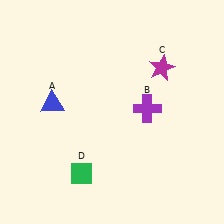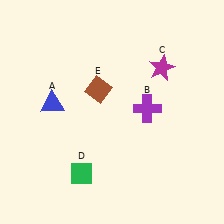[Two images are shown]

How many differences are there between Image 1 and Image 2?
There is 1 difference between the two images.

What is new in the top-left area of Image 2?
A brown diamond (E) was added in the top-left area of Image 2.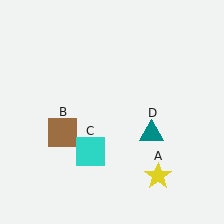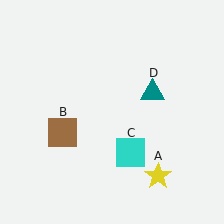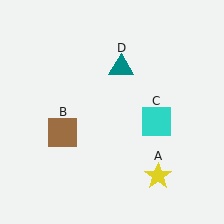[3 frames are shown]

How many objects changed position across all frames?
2 objects changed position: cyan square (object C), teal triangle (object D).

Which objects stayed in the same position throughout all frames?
Yellow star (object A) and brown square (object B) remained stationary.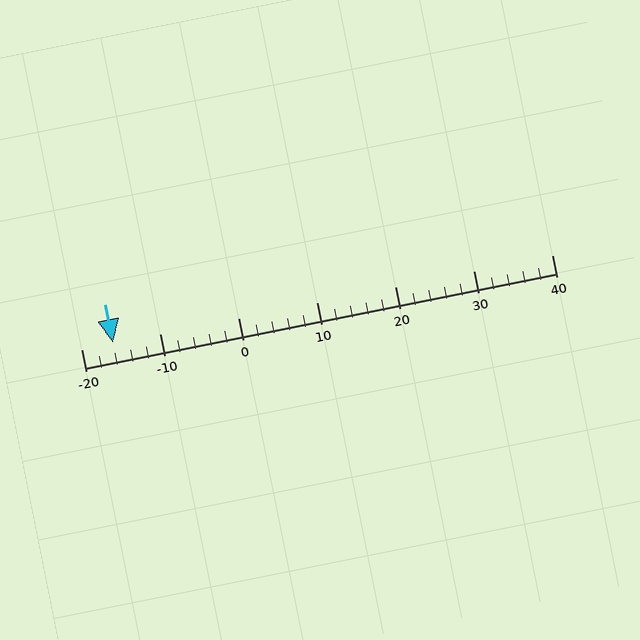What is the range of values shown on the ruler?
The ruler shows values from -20 to 40.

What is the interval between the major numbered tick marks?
The major tick marks are spaced 10 units apart.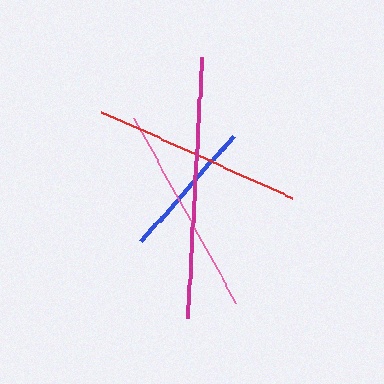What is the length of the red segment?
The red segment is approximately 209 pixels long.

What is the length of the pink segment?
The pink segment is approximately 210 pixels long.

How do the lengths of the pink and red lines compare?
The pink and red lines are approximately the same length.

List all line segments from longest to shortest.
From longest to shortest: magenta, pink, red, blue.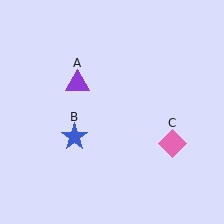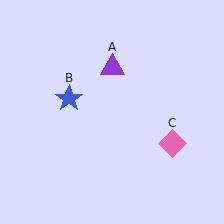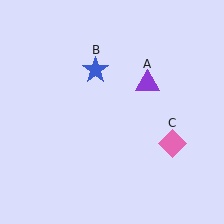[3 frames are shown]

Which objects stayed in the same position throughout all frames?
Pink diamond (object C) remained stationary.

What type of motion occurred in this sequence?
The purple triangle (object A), blue star (object B) rotated clockwise around the center of the scene.